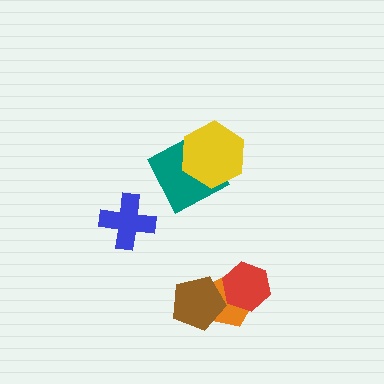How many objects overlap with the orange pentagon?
2 objects overlap with the orange pentagon.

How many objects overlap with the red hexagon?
1 object overlaps with the red hexagon.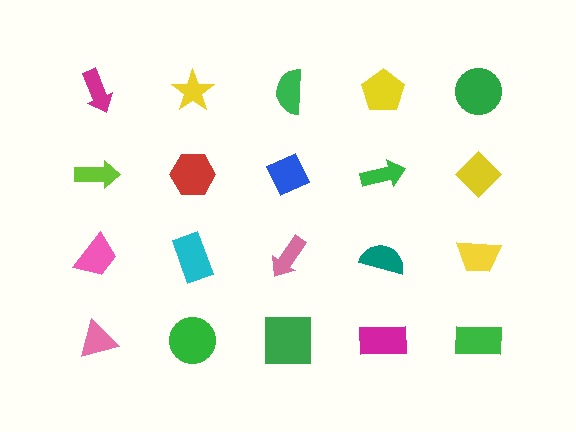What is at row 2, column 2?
A red hexagon.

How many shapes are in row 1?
5 shapes.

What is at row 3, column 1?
A pink trapezoid.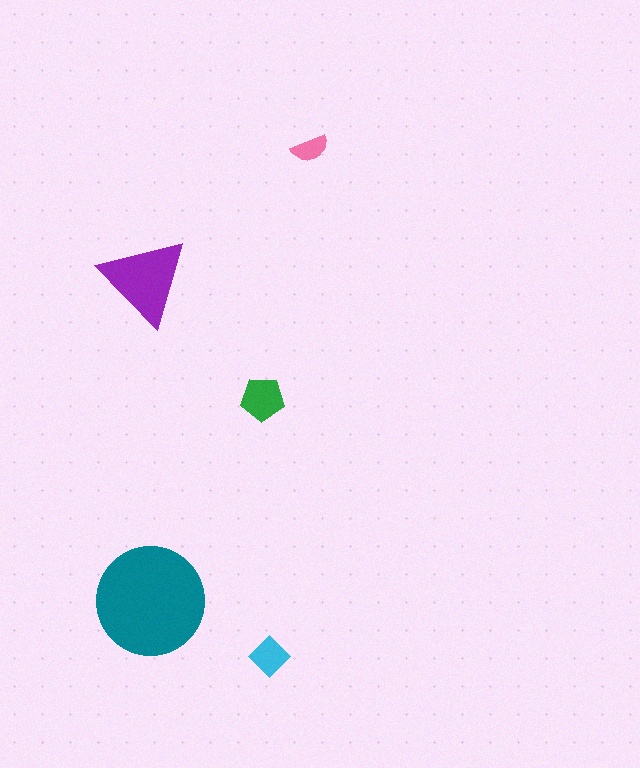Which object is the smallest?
The pink semicircle.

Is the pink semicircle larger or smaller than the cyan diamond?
Smaller.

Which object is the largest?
The teal circle.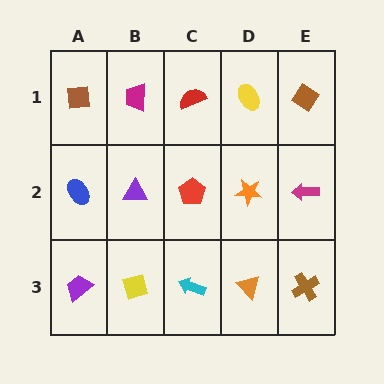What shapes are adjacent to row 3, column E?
A magenta arrow (row 2, column E), an orange triangle (row 3, column D).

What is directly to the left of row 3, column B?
A purple trapezoid.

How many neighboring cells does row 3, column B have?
3.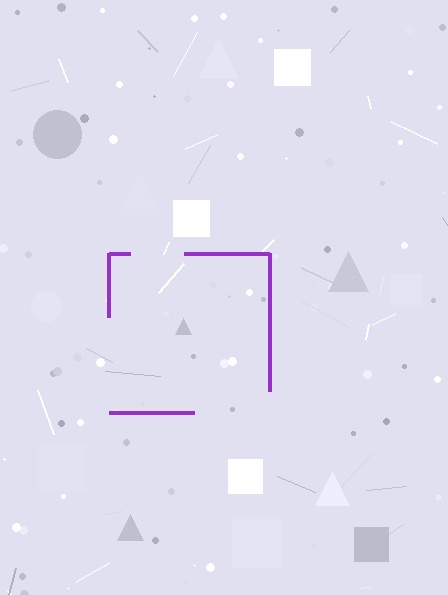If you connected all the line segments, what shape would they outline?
They would outline a square.